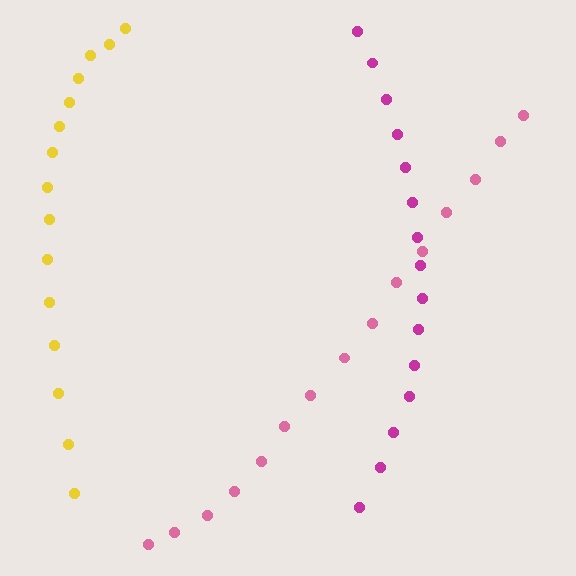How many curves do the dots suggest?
There are 3 distinct paths.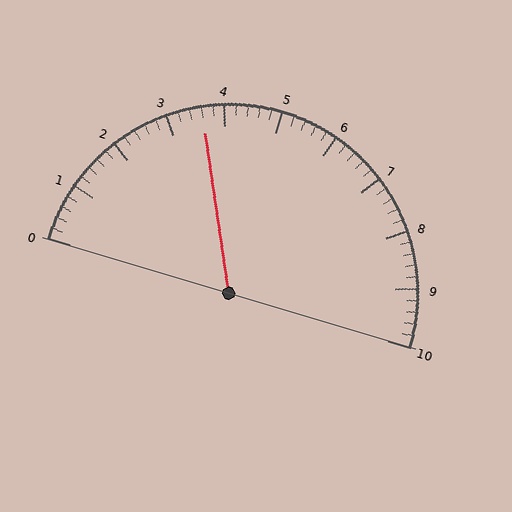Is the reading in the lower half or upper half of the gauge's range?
The reading is in the lower half of the range (0 to 10).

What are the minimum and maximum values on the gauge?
The gauge ranges from 0 to 10.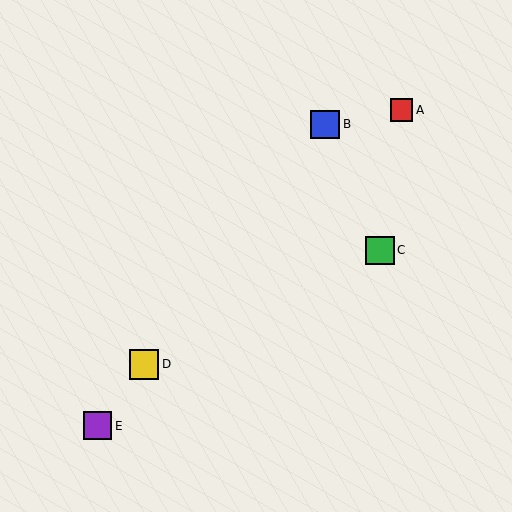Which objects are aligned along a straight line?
Objects B, D, E are aligned along a straight line.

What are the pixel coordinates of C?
Object C is at (380, 250).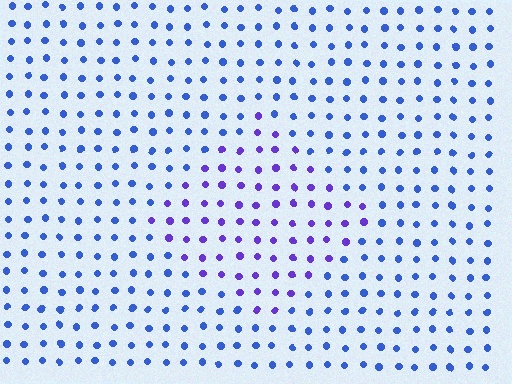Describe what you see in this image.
The image is filled with small blue elements in a uniform arrangement. A diamond-shaped region is visible where the elements are tinted to a slightly different hue, forming a subtle color boundary.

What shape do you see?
I see a diamond.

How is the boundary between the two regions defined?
The boundary is defined purely by a slight shift in hue (about 36 degrees). Spacing, size, and orientation are identical on both sides.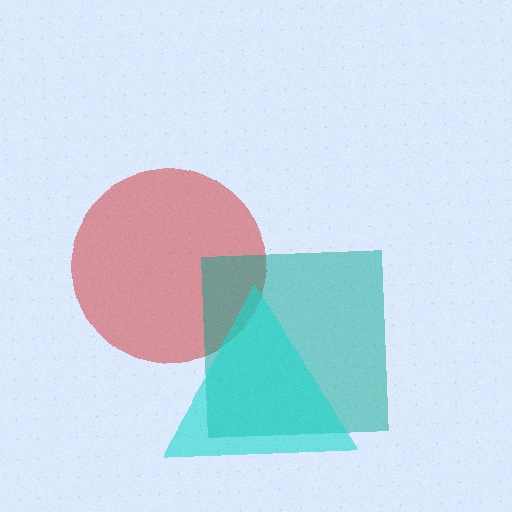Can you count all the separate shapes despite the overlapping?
Yes, there are 3 separate shapes.